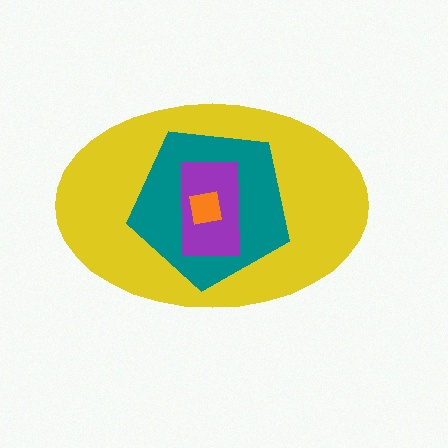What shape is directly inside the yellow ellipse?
The teal pentagon.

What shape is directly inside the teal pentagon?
The purple rectangle.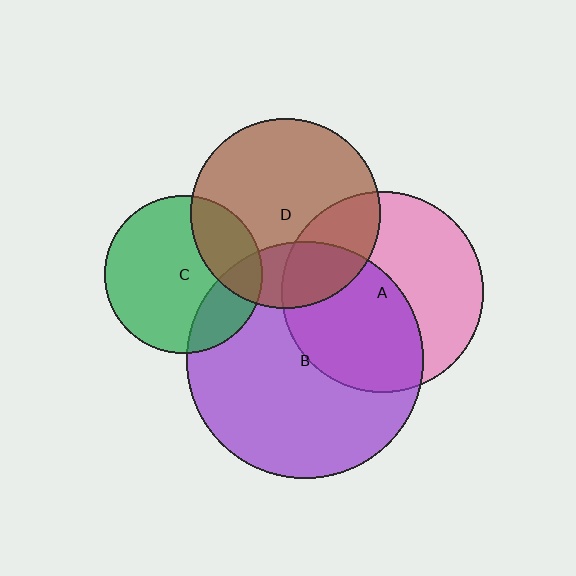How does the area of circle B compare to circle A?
Approximately 1.4 times.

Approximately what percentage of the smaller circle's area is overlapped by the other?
Approximately 50%.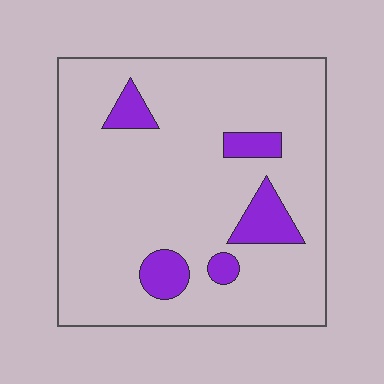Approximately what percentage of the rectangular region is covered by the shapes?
Approximately 10%.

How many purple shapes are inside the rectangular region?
5.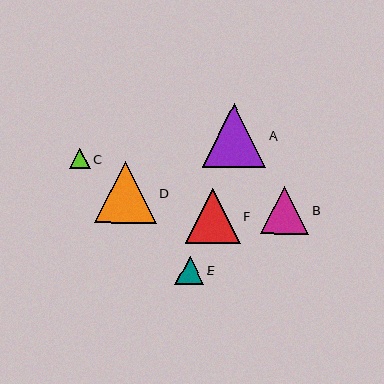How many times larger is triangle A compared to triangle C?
Triangle A is approximately 3.2 times the size of triangle C.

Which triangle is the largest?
Triangle A is the largest with a size of approximately 64 pixels.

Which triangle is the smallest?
Triangle C is the smallest with a size of approximately 20 pixels.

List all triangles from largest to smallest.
From largest to smallest: A, D, F, B, E, C.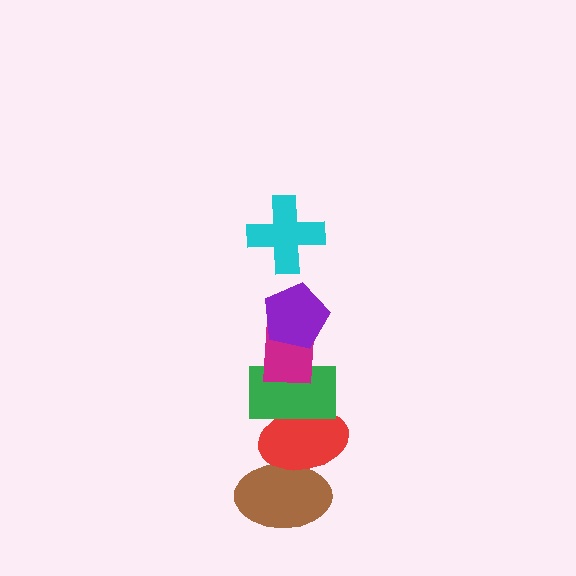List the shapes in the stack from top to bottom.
From top to bottom: the cyan cross, the purple pentagon, the magenta rectangle, the green rectangle, the red ellipse, the brown ellipse.